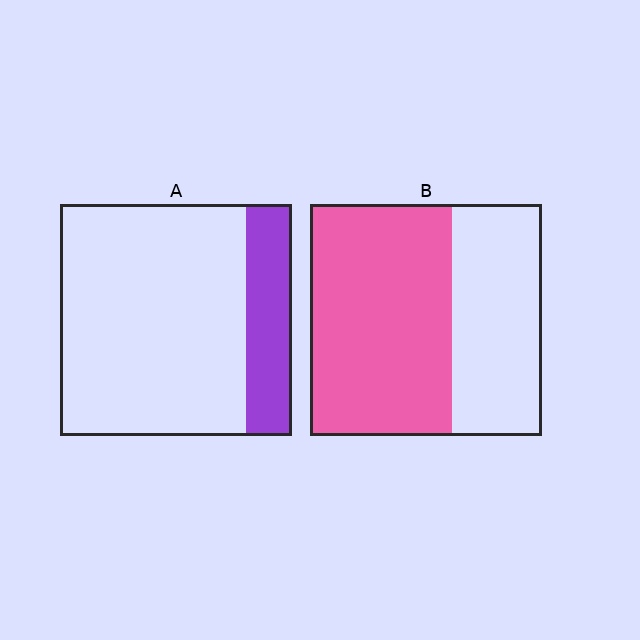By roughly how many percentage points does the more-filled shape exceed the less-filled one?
By roughly 40 percentage points (B over A).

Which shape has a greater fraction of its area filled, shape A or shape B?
Shape B.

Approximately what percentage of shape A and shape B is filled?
A is approximately 20% and B is approximately 60%.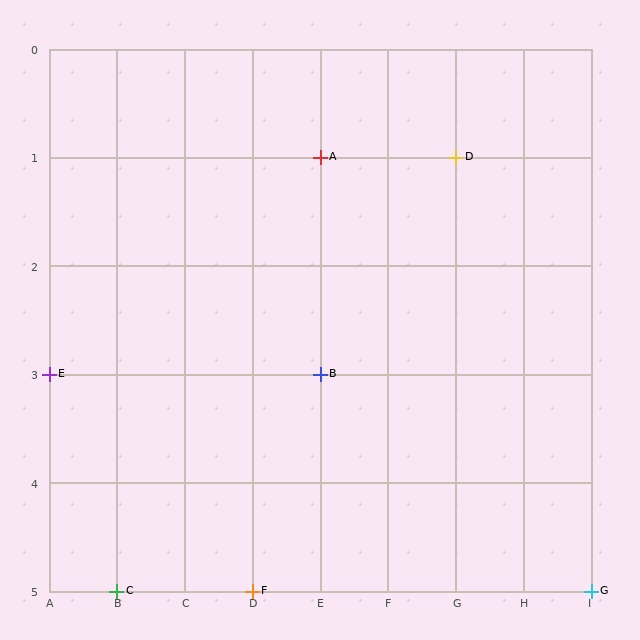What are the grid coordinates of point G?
Point G is at grid coordinates (I, 5).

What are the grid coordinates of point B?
Point B is at grid coordinates (E, 3).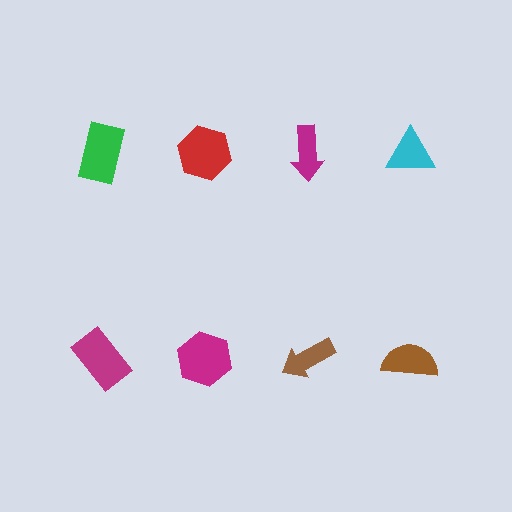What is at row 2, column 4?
A brown semicircle.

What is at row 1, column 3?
A magenta arrow.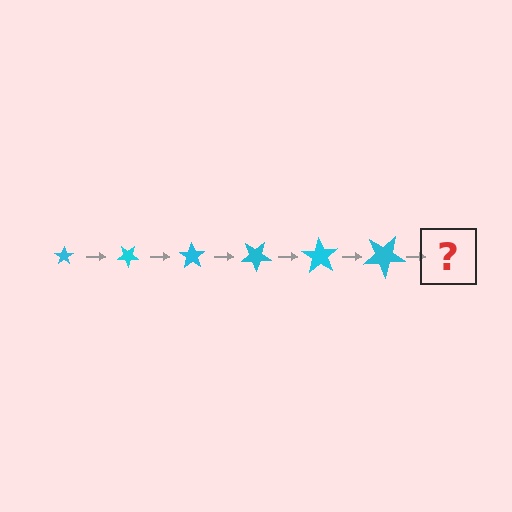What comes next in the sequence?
The next element should be a star, larger than the previous one and rotated 210 degrees from the start.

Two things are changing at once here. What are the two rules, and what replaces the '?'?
The two rules are that the star grows larger each step and it rotates 35 degrees each step. The '?' should be a star, larger than the previous one and rotated 210 degrees from the start.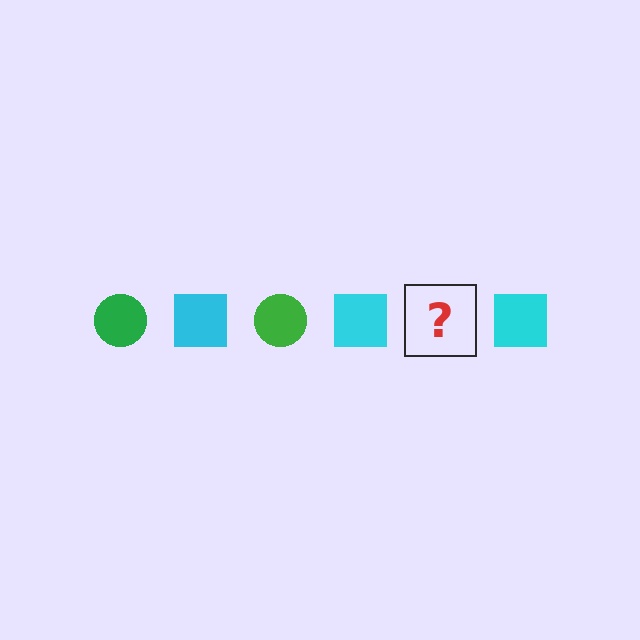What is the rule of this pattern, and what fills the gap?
The rule is that the pattern alternates between green circle and cyan square. The gap should be filled with a green circle.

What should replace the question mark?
The question mark should be replaced with a green circle.